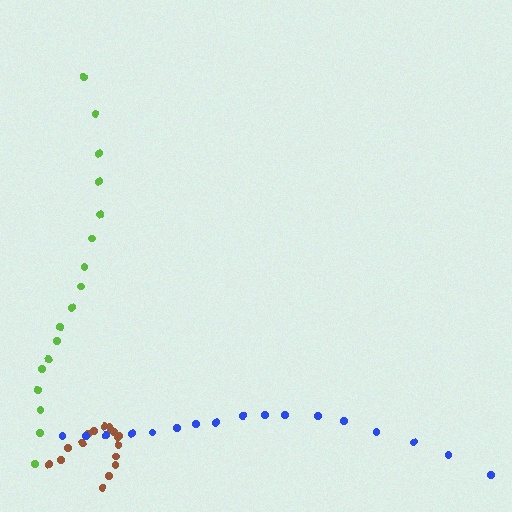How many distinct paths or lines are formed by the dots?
There are 3 distinct paths.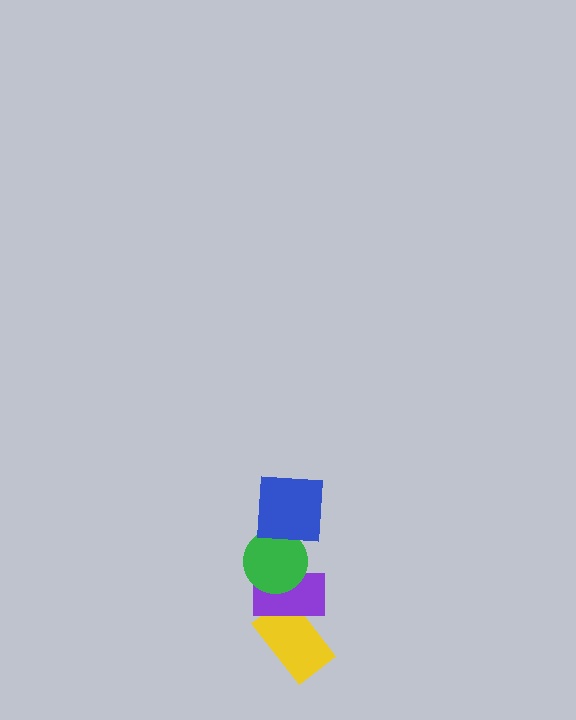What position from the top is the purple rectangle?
The purple rectangle is 3rd from the top.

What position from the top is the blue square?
The blue square is 1st from the top.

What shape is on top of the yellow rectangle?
The purple rectangle is on top of the yellow rectangle.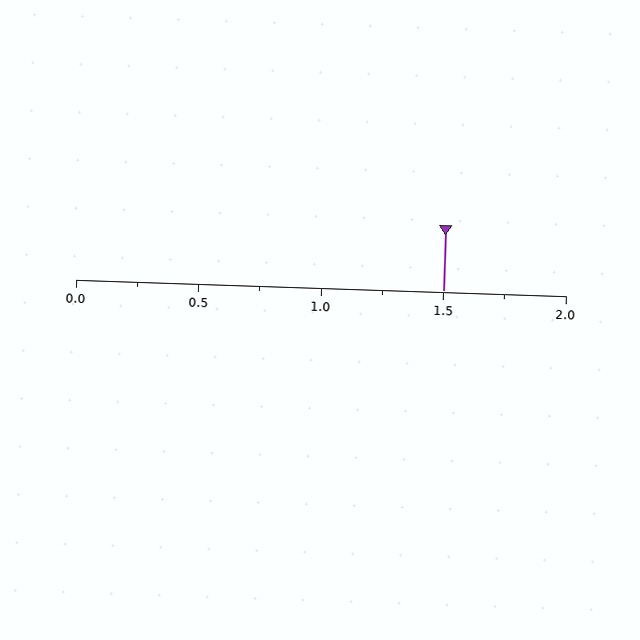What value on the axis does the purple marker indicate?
The marker indicates approximately 1.5.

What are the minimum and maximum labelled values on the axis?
The axis runs from 0.0 to 2.0.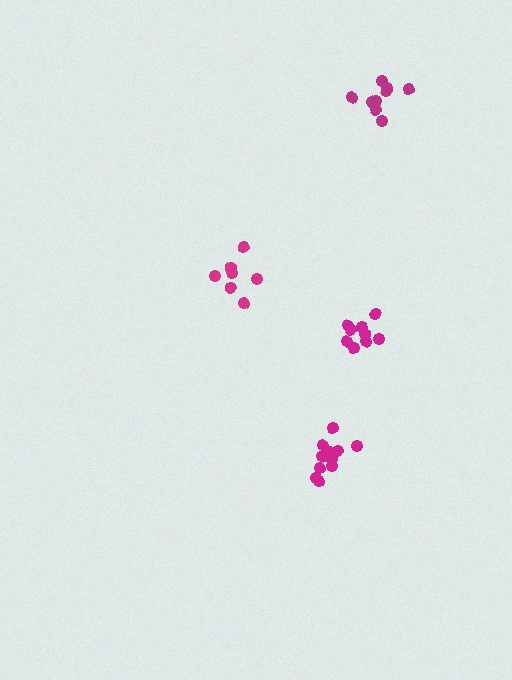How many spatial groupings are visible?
There are 4 spatial groupings.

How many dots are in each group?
Group 1: 12 dots, Group 2: 9 dots, Group 3: 11 dots, Group 4: 8 dots (40 total).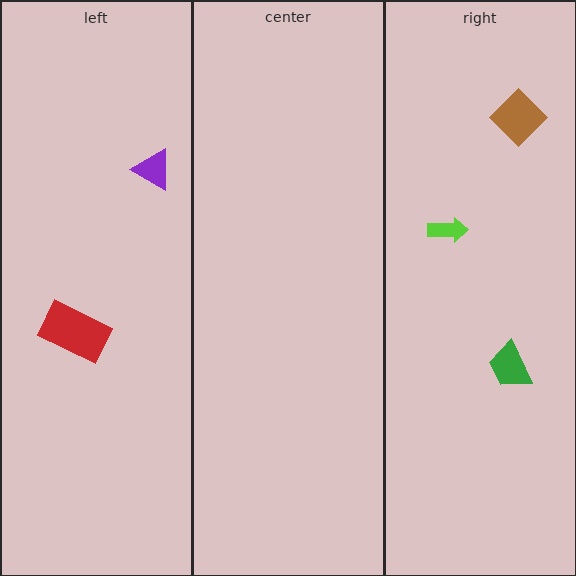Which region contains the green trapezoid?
The right region.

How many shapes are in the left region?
2.